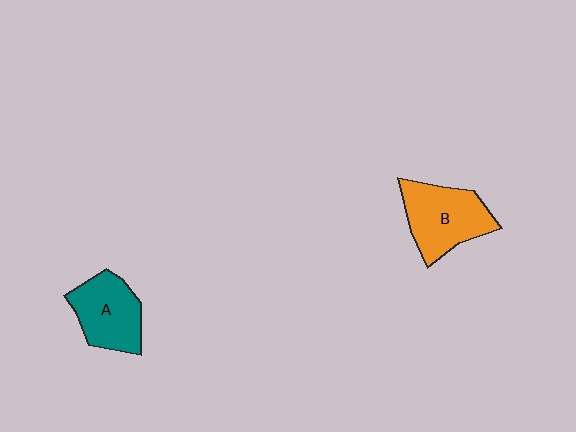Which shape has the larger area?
Shape B (orange).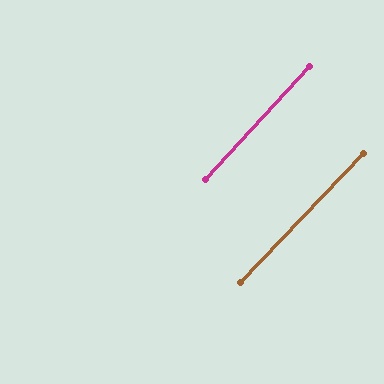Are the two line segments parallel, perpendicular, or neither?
Parallel — their directions differ by only 1.2°.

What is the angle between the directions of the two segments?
Approximately 1 degree.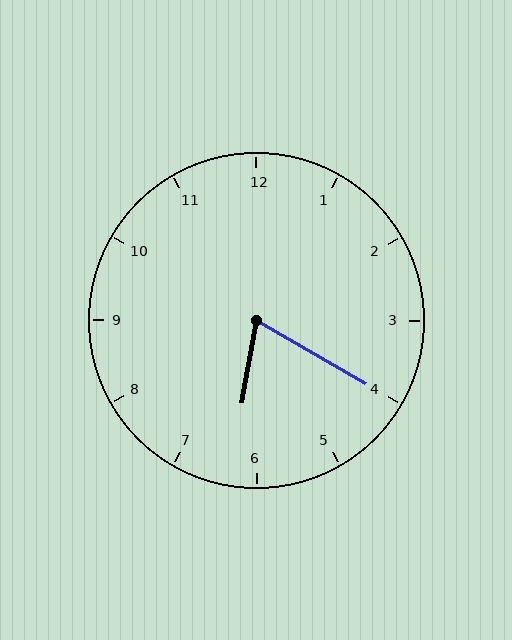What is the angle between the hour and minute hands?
Approximately 70 degrees.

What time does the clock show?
6:20.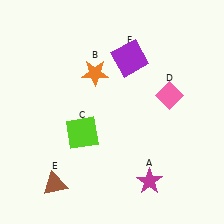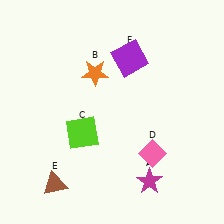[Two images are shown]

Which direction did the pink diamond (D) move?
The pink diamond (D) moved down.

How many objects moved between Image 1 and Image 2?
1 object moved between the two images.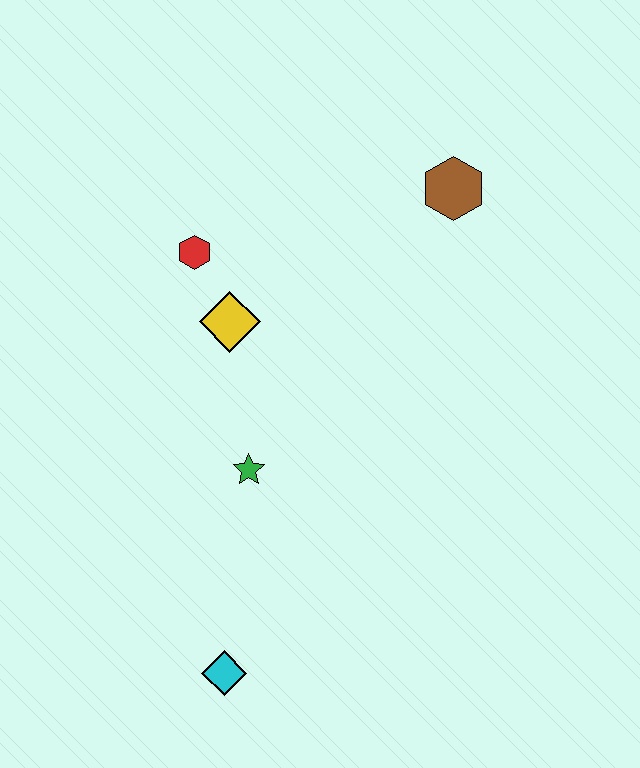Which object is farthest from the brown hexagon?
The cyan diamond is farthest from the brown hexagon.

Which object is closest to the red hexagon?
The yellow diamond is closest to the red hexagon.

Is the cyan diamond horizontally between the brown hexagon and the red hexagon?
Yes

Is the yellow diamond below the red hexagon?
Yes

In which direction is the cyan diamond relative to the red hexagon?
The cyan diamond is below the red hexagon.